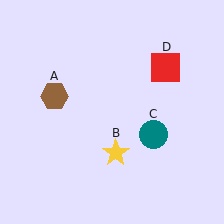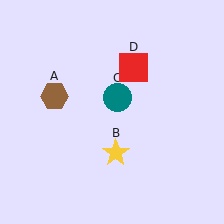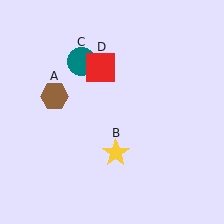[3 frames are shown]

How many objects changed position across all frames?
2 objects changed position: teal circle (object C), red square (object D).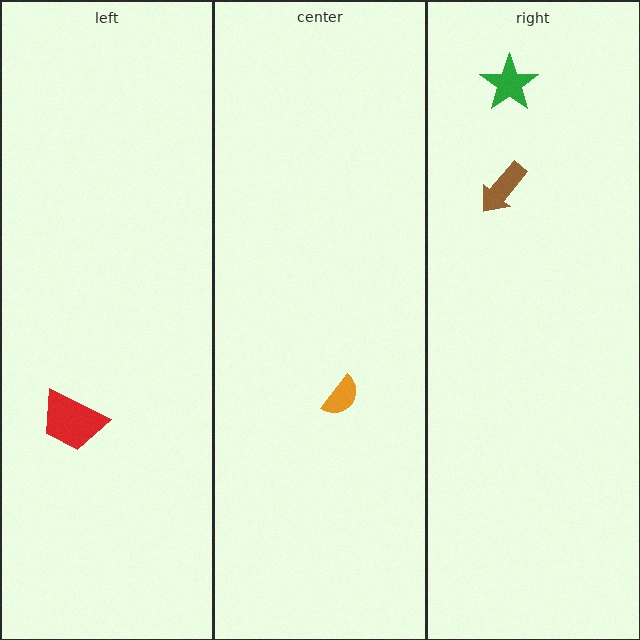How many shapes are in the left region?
1.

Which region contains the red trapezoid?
The left region.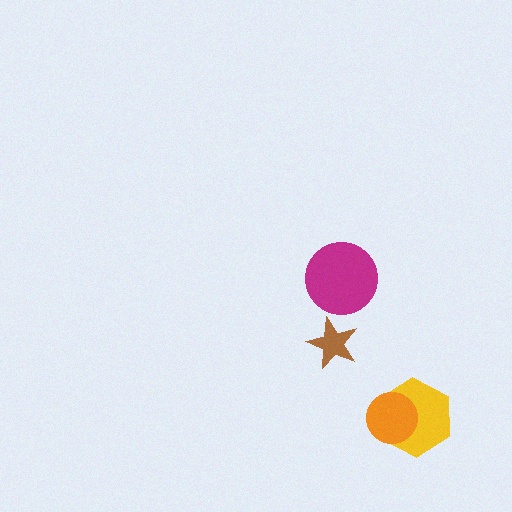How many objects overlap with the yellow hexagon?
1 object overlaps with the yellow hexagon.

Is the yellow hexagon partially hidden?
Yes, it is partially covered by another shape.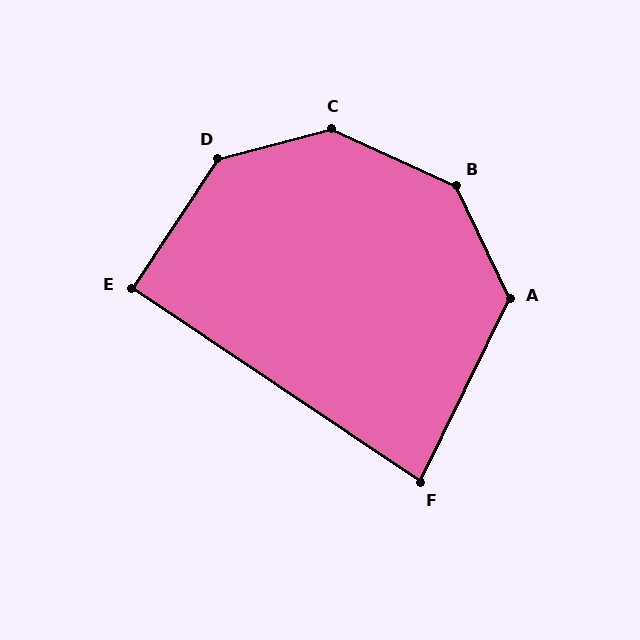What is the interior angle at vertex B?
Approximately 140 degrees (obtuse).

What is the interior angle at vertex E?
Approximately 90 degrees (approximately right).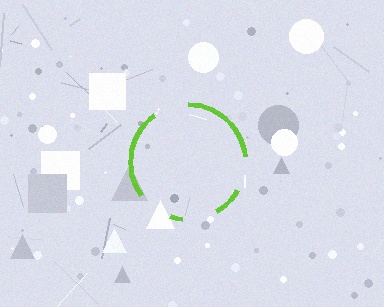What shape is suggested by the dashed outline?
The dashed outline suggests a circle.